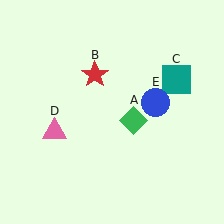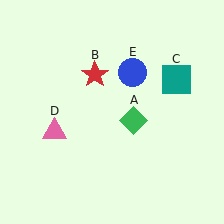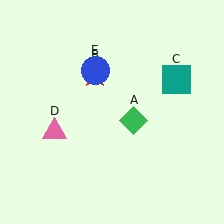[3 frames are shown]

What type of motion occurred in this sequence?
The blue circle (object E) rotated counterclockwise around the center of the scene.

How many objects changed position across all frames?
1 object changed position: blue circle (object E).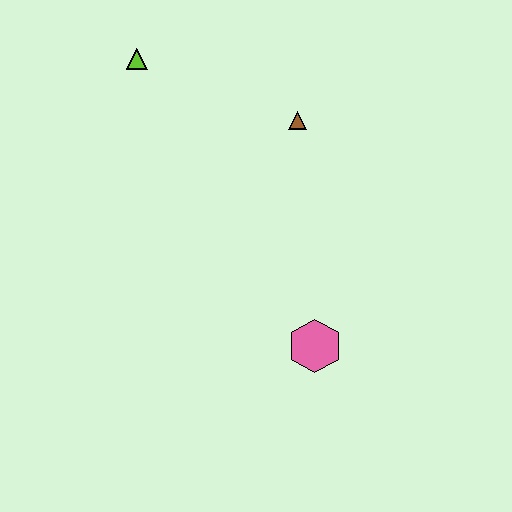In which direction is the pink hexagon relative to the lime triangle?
The pink hexagon is below the lime triangle.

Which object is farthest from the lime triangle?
The pink hexagon is farthest from the lime triangle.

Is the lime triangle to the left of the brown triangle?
Yes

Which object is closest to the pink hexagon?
The brown triangle is closest to the pink hexagon.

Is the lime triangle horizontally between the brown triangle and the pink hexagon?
No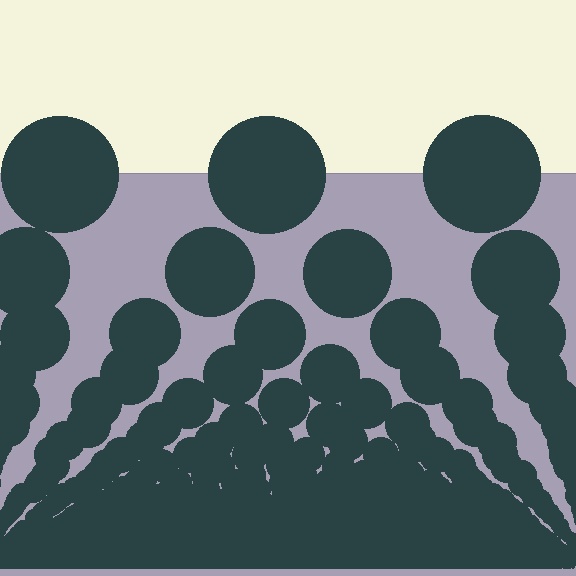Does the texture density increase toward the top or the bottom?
Density increases toward the bottom.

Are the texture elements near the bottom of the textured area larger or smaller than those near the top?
Smaller. The gradient is inverted — elements near the bottom are smaller and denser.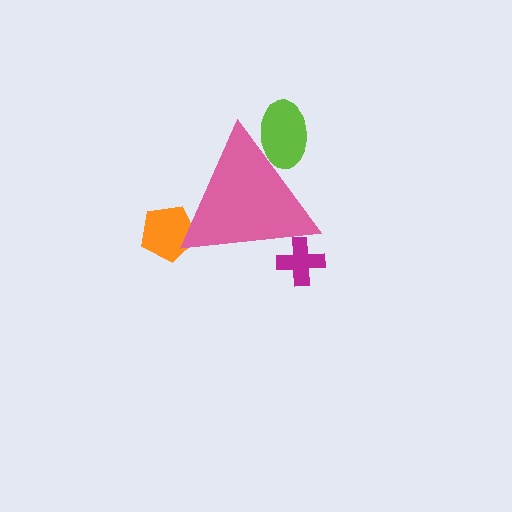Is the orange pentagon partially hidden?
Yes, the orange pentagon is partially hidden behind the pink triangle.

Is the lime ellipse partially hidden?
Yes, the lime ellipse is partially hidden behind the pink triangle.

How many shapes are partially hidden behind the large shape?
3 shapes are partially hidden.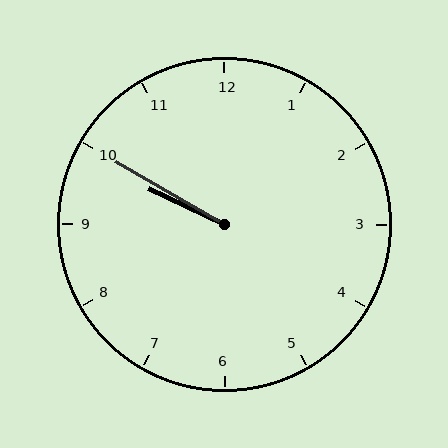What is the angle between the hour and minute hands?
Approximately 5 degrees.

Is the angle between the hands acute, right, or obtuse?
It is acute.